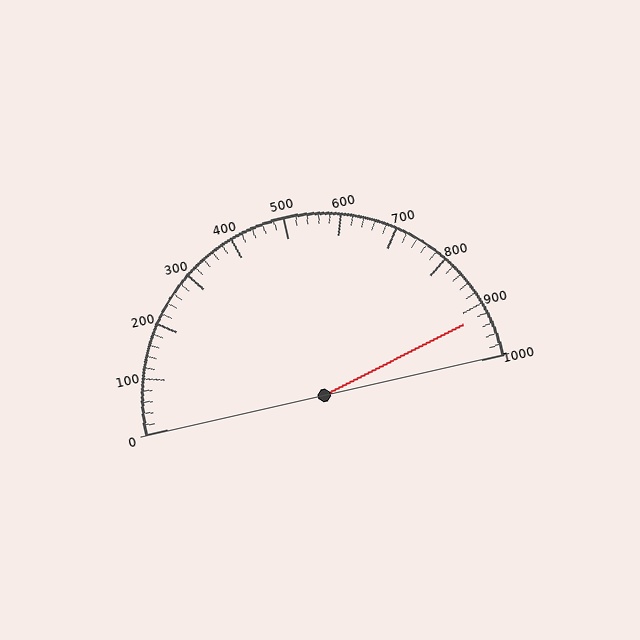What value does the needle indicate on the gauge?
The needle indicates approximately 920.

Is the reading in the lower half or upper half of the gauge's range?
The reading is in the upper half of the range (0 to 1000).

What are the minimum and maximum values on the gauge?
The gauge ranges from 0 to 1000.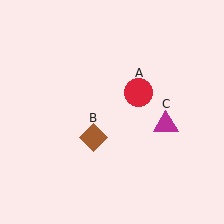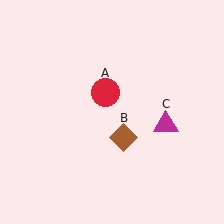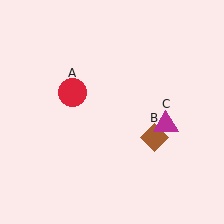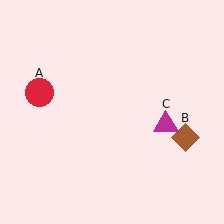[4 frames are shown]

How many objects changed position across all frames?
2 objects changed position: red circle (object A), brown diamond (object B).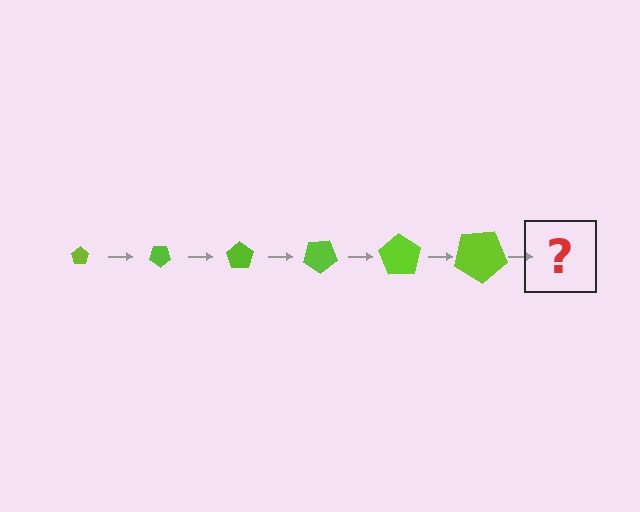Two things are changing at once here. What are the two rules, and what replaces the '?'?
The two rules are that the pentagon grows larger each step and it rotates 35 degrees each step. The '?' should be a pentagon, larger than the previous one and rotated 210 degrees from the start.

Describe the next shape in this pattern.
It should be a pentagon, larger than the previous one and rotated 210 degrees from the start.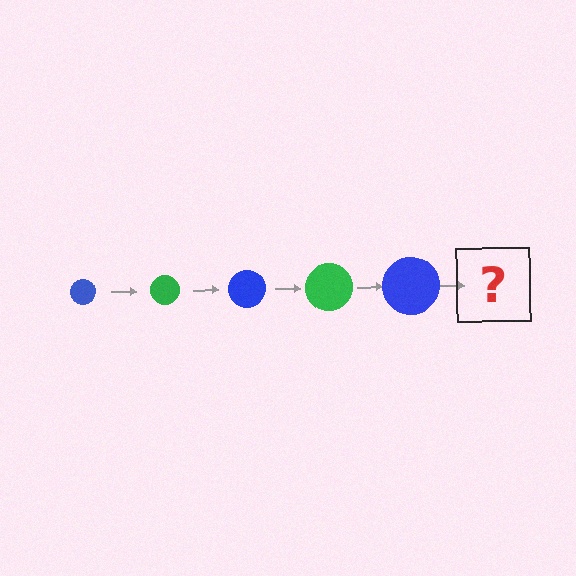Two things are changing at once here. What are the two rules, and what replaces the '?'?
The two rules are that the circle grows larger each step and the color cycles through blue and green. The '?' should be a green circle, larger than the previous one.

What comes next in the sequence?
The next element should be a green circle, larger than the previous one.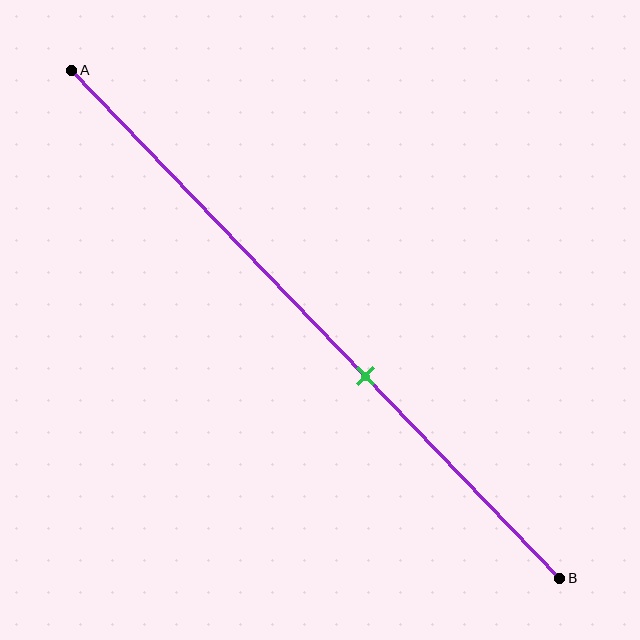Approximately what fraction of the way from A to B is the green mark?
The green mark is approximately 60% of the way from A to B.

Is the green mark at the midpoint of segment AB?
No, the mark is at about 60% from A, not at the 50% midpoint.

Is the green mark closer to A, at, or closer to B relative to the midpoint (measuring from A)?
The green mark is closer to point B than the midpoint of segment AB.